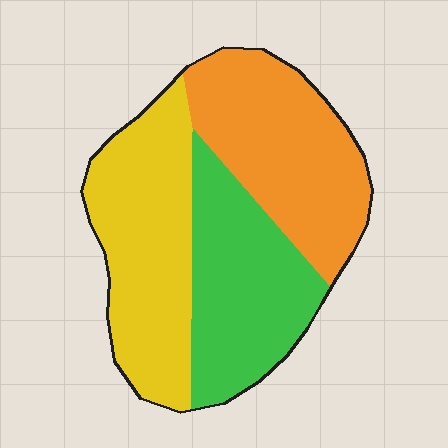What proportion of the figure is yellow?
Yellow takes up about one third (1/3) of the figure.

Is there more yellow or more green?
Yellow.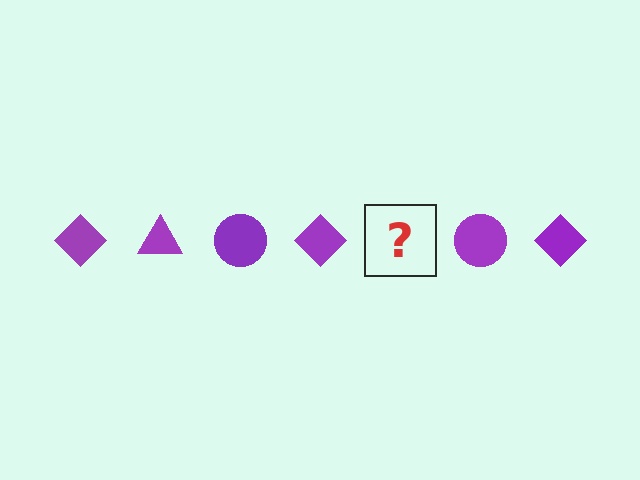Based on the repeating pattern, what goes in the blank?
The blank should be a purple triangle.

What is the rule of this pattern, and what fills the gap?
The rule is that the pattern cycles through diamond, triangle, circle shapes in purple. The gap should be filled with a purple triangle.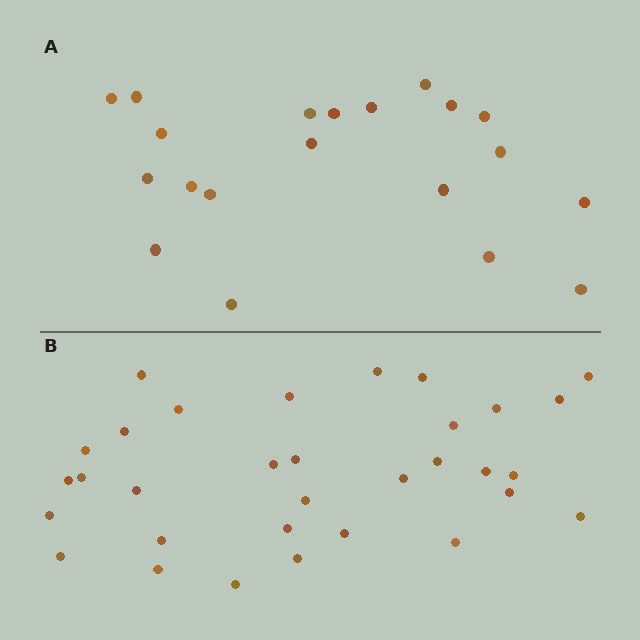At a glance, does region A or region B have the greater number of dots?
Region B (the bottom region) has more dots.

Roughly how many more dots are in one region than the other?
Region B has roughly 12 or so more dots than region A.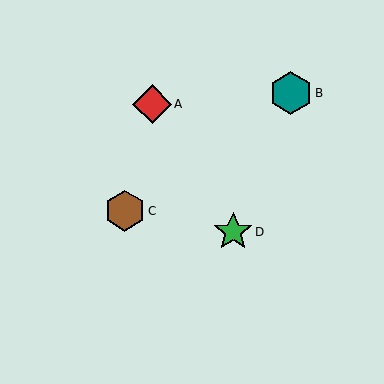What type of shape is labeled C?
Shape C is a brown hexagon.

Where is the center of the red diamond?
The center of the red diamond is at (152, 104).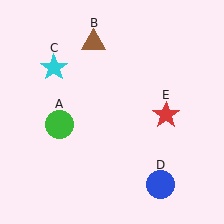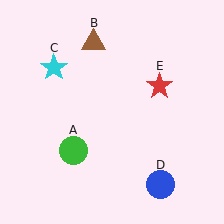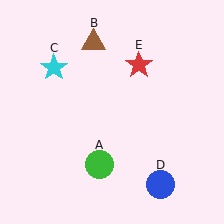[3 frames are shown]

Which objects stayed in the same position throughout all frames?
Brown triangle (object B) and cyan star (object C) and blue circle (object D) remained stationary.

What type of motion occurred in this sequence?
The green circle (object A), red star (object E) rotated counterclockwise around the center of the scene.